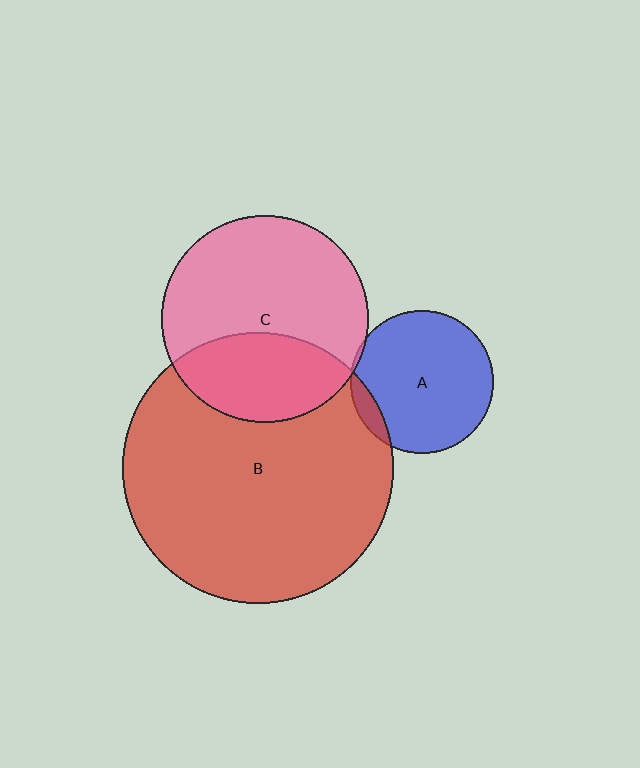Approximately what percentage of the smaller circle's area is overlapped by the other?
Approximately 35%.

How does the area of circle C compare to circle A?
Approximately 2.1 times.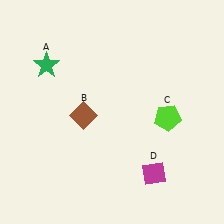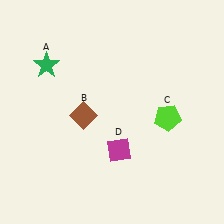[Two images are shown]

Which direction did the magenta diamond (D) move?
The magenta diamond (D) moved left.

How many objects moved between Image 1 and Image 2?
1 object moved between the two images.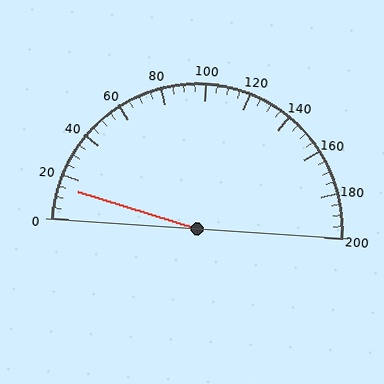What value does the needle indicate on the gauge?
The needle indicates approximately 15.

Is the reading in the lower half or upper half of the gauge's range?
The reading is in the lower half of the range (0 to 200).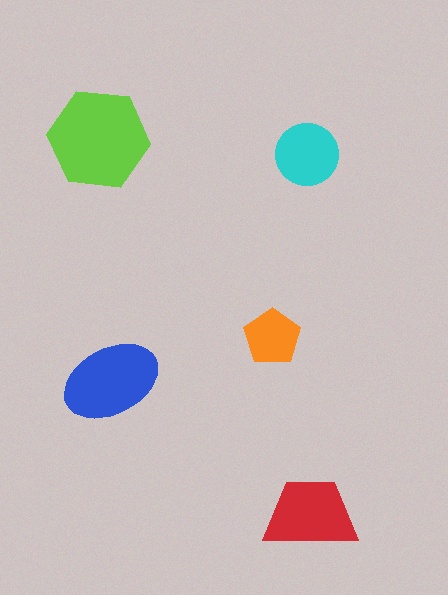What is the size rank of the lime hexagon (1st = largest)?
1st.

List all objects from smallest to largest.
The orange pentagon, the cyan circle, the red trapezoid, the blue ellipse, the lime hexagon.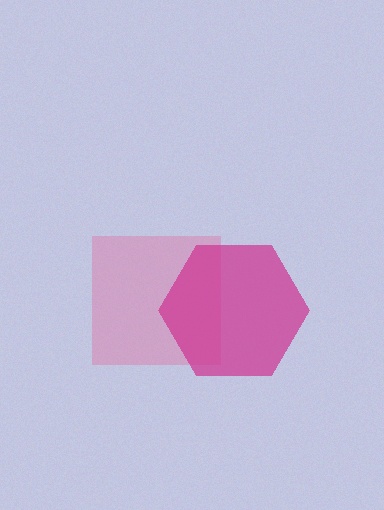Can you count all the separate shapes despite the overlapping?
Yes, there are 2 separate shapes.